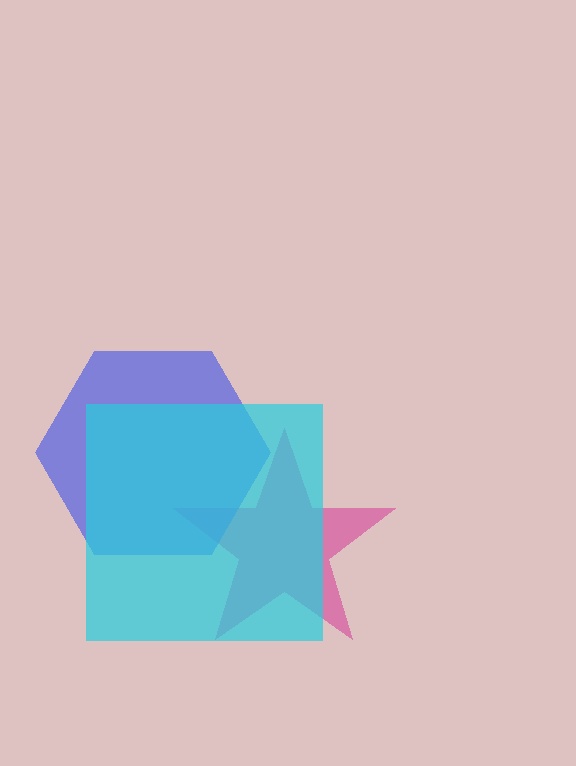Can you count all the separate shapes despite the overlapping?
Yes, there are 3 separate shapes.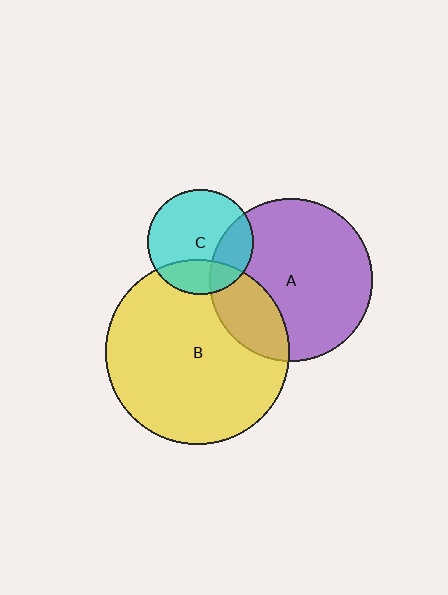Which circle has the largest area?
Circle B (yellow).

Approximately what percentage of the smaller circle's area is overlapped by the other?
Approximately 25%.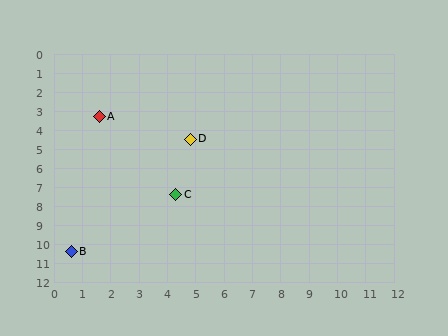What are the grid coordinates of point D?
Point D is at approximately (4.8, 4.5).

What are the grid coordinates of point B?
Point B is at approximately (0.6, 10.4).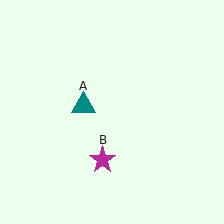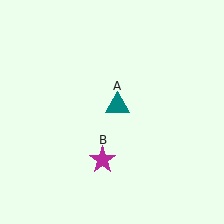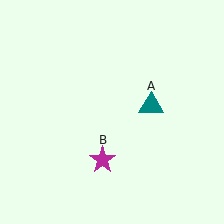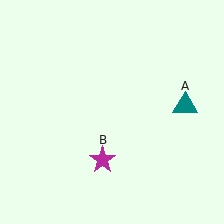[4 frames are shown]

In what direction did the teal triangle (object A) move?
The teal triangle (object A) moved right.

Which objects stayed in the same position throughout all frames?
Magenta star (object B) remained stationary.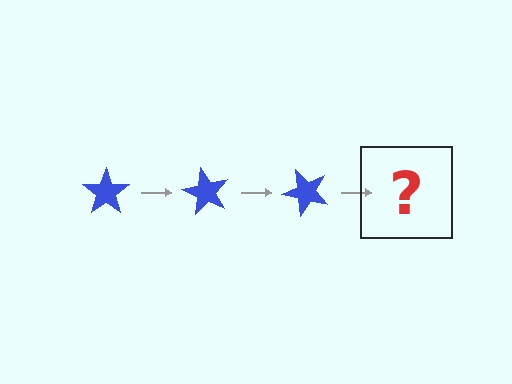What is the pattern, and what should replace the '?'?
The pattern is that the star rotates 60 degrees each step. The '?' should be a blue star rotated 180 degrees.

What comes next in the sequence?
The next element should be a blue star rotated 180 degrees.